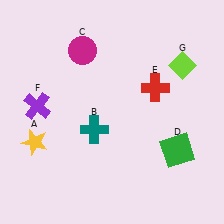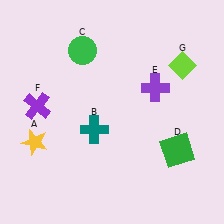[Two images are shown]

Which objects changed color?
C changed from magenta to green. E changed from red to purple.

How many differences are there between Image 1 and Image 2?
There are 2 differences between the two images.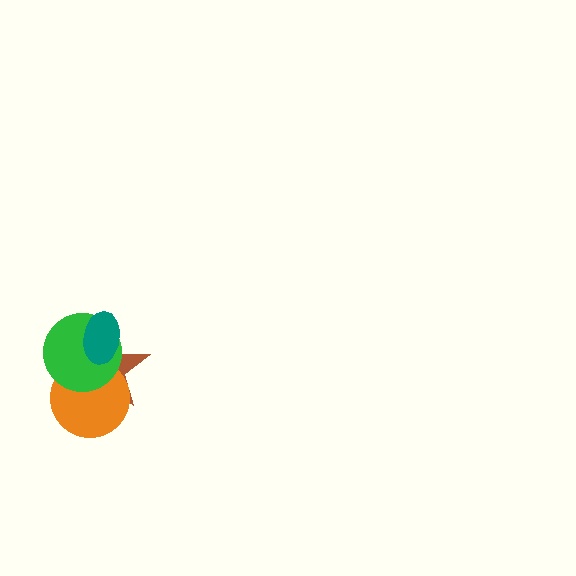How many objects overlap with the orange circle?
2 objects overlap with the orange circle.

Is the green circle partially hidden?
Yes, it is partially covered by another shape.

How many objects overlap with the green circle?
3 objects overlap with the green circle.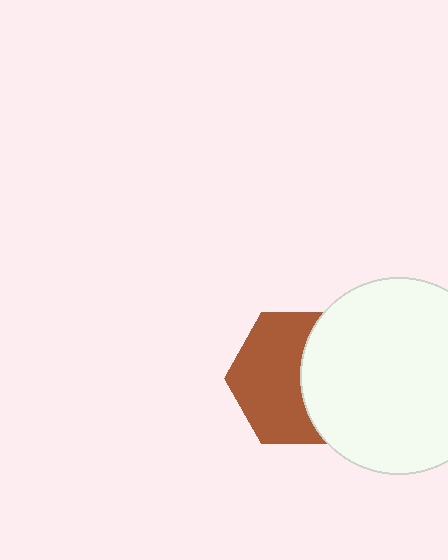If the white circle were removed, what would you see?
You would see the complete brown hexagon.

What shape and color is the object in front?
The object in front is a white circle.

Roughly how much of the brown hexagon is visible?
About half of it is visible (roughly 57%).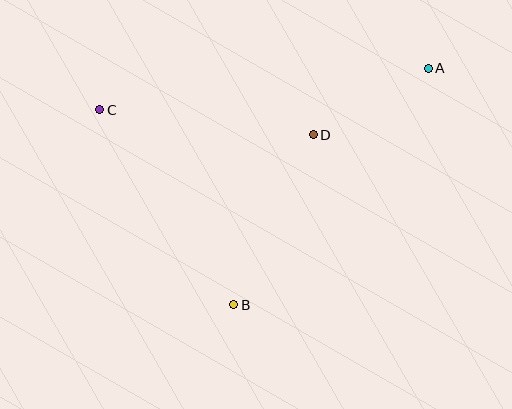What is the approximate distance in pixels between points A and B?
The distance between A and B is approximately 306 pixels.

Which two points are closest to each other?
Points A and D are closest to each other.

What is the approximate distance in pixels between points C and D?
The distance between C and D is approximately 215 pixels.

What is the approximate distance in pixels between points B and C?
The distance between B and C is approximately 237 pixels.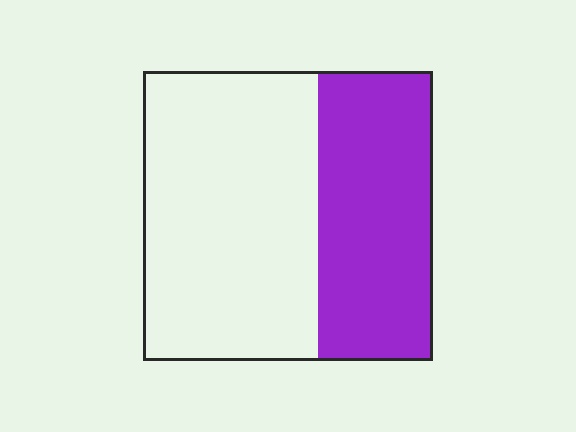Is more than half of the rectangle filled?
No.